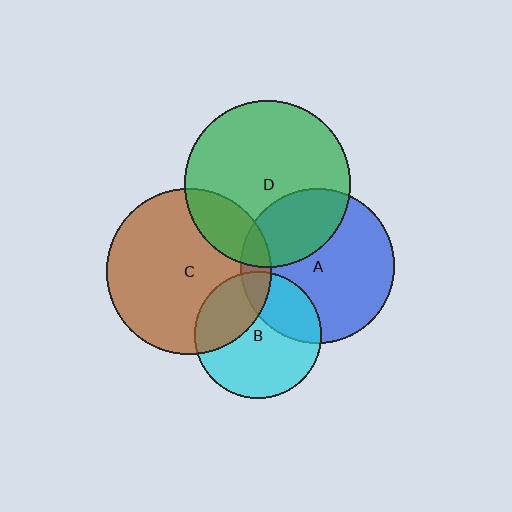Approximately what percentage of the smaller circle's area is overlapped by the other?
Approximately 30%.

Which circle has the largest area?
Circle D (green).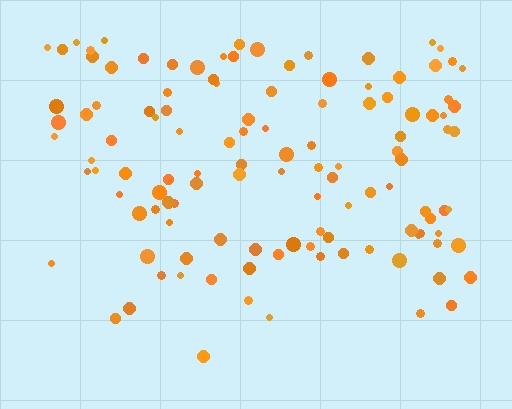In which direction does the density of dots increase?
From bottom to top, with the top side densest.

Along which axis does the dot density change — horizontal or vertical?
Vertical.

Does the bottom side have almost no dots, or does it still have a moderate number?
Still a moderate number, just noticeably fewer than the top.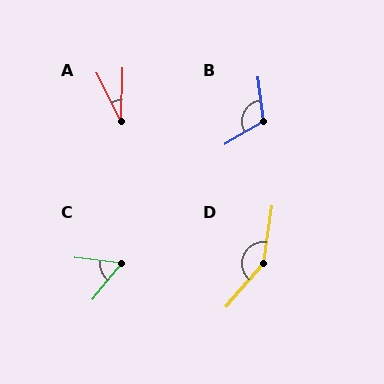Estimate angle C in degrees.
Approximately 57 degrees.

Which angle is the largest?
D, at approximately 148 degrees.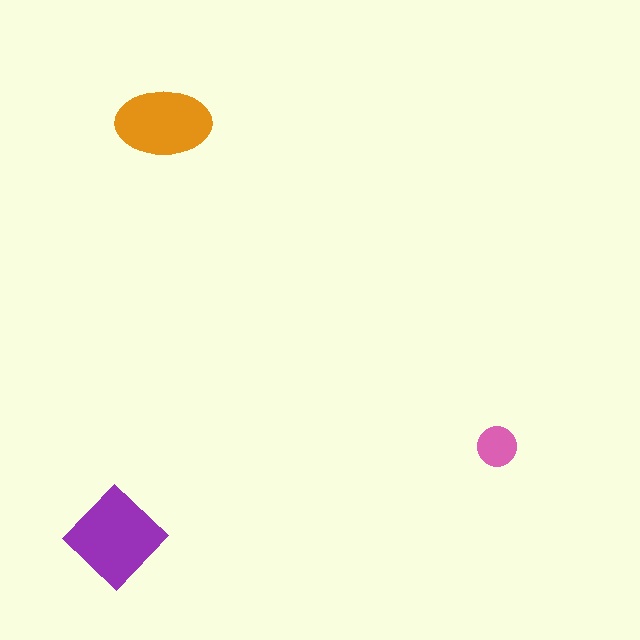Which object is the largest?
The purple diamond.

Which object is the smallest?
The pink circle.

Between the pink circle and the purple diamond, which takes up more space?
The purple diamond.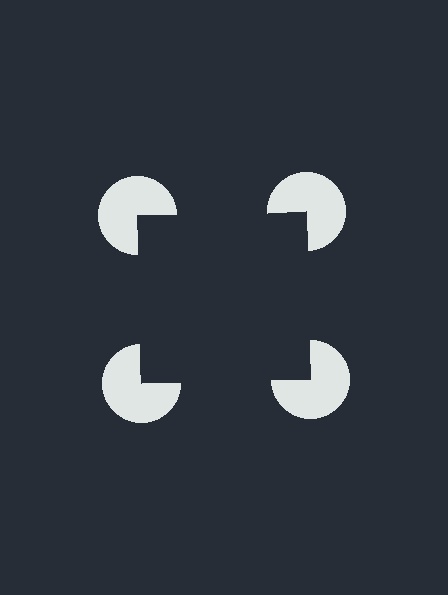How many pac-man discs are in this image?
There are 4 — one at each vertex of the illusory square.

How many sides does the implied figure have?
4 sides.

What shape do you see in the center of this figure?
An illusory square — its edges are inferred from the aligned wedge cuts in the pac-man discs, not physically drawn.